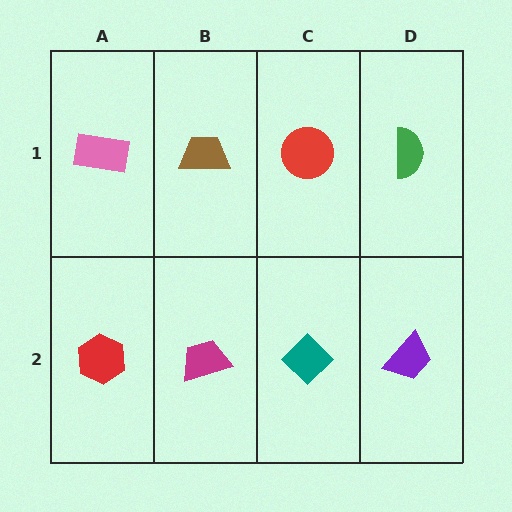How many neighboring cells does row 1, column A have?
2.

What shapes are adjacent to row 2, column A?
A pink rectangle (row 1, column A), a magenta trapezoid (row 2, column B).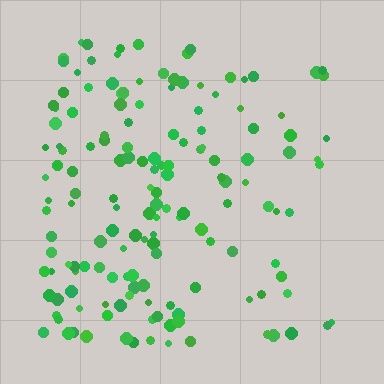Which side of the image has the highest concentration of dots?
The left.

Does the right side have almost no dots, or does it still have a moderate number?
Still a moderate number, just noticeably fewer than the left.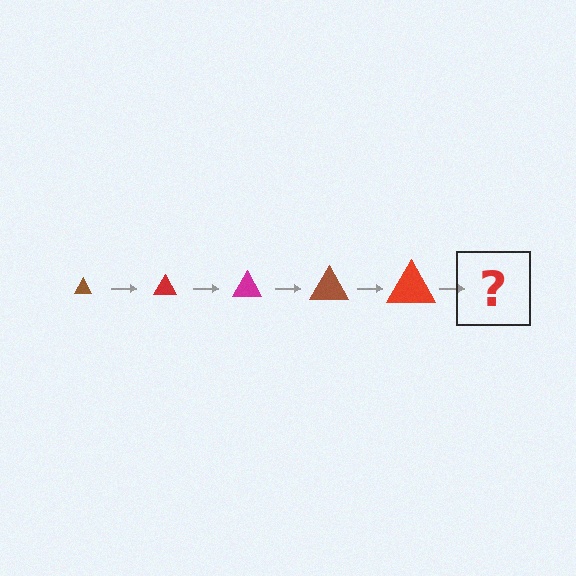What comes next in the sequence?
The next element should be a magenta triangle, larger than the previous one.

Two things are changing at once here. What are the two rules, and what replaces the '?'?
The two rules are that the triangle grows larger each step and the color cycles through brown, red, and magenta. The '?' should be a magenta triangle, larger than the previous one.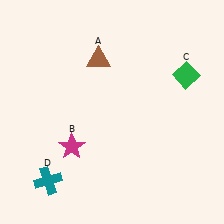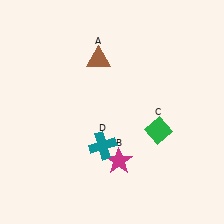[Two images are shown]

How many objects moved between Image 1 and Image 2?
3 objects moved between the two images.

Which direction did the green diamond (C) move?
The green diamond (C) moved down.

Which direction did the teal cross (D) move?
The teal cross (D) moved right.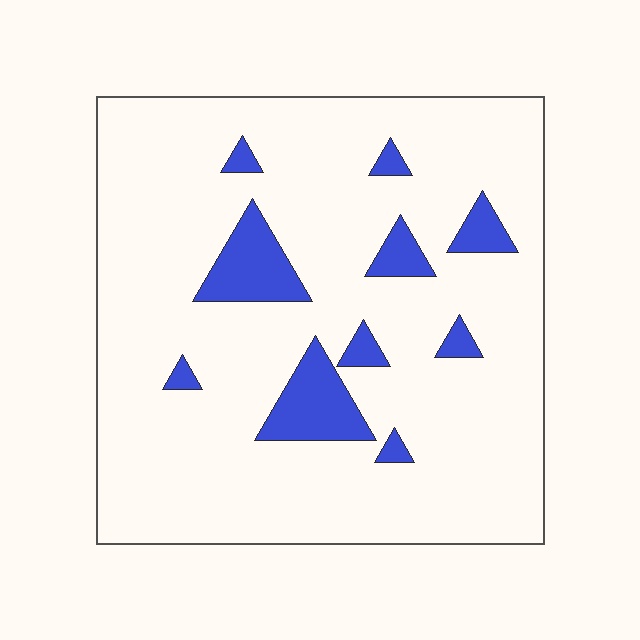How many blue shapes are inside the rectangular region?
10.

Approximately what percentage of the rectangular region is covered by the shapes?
Approximately 10%.